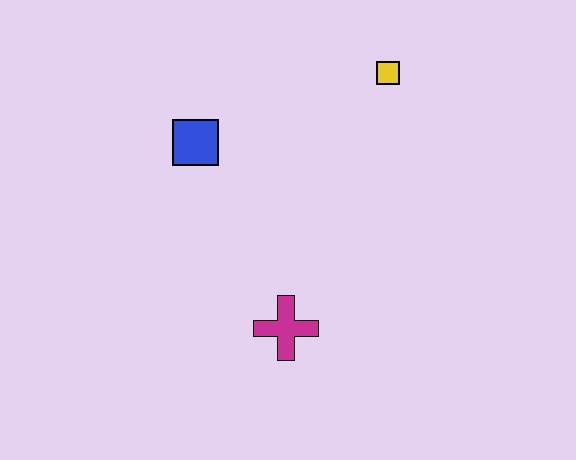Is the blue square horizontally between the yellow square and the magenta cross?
No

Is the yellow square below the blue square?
No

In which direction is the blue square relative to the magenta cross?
The blue square is above the magenta cross.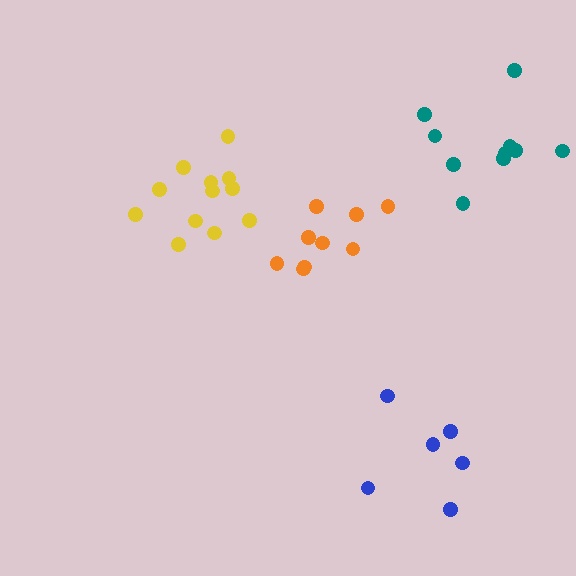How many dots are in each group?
Group 1: 6 dots, Group 2: 9 dots, Group 3: 12 dots, Group 4: 10 dots (37 total).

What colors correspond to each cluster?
The clusters are colored: blue, orange, yellow, teal.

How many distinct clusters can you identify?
There are 4 distinct clusters.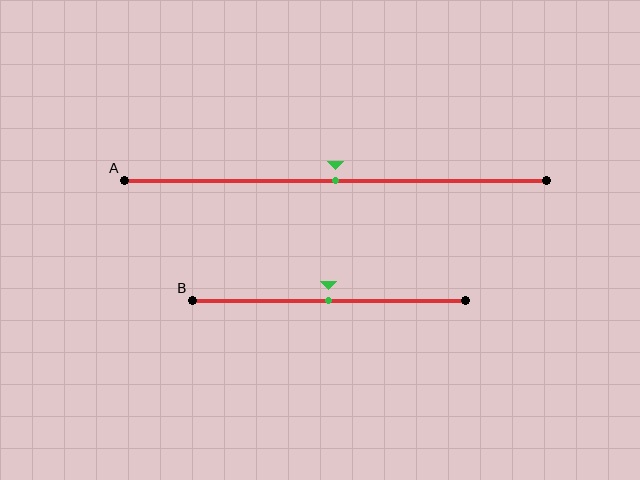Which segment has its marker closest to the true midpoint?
Segment A has its marker closest to the true midpoint.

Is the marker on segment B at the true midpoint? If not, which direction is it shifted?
Yes, the marker on segment B is at the true midpoint.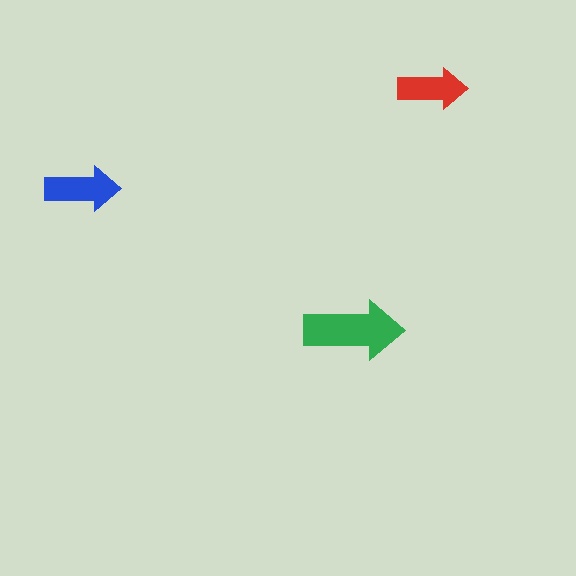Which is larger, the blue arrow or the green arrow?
The green one.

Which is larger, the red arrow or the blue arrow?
The blue one.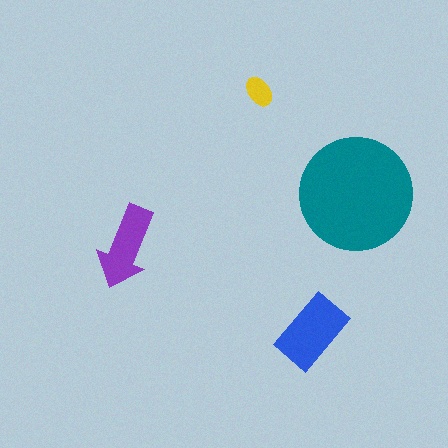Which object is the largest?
The teal circle.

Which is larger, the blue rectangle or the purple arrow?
The blue rectangle.